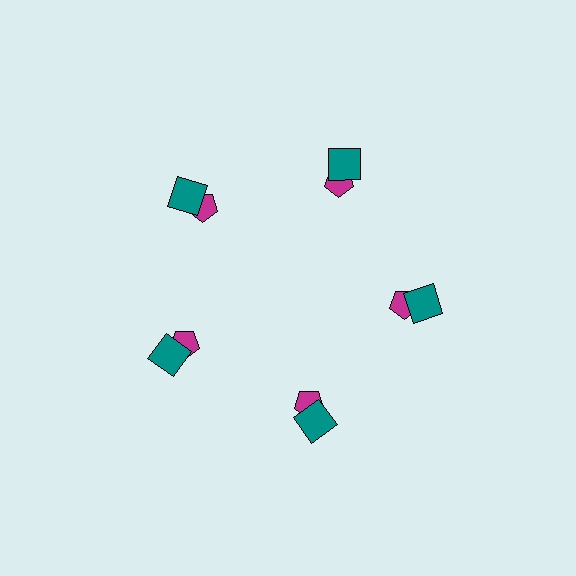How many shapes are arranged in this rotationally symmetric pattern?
There are 10 shapes, arranged in 5 groups of 2.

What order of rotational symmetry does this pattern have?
This pattern has 5-fold rotational symmetry.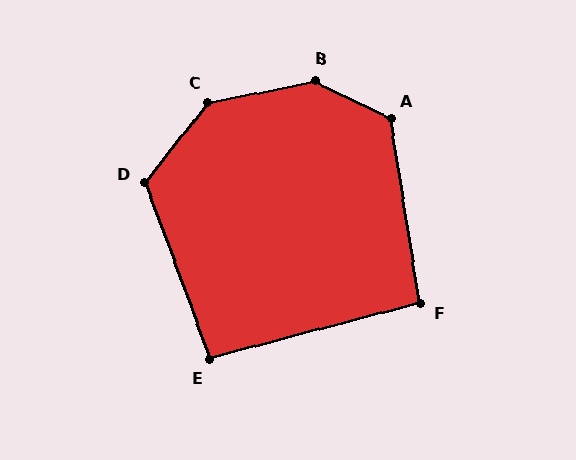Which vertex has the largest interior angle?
B, at approximately 143 degrees.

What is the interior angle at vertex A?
Approximately 126 degrees (obtuse).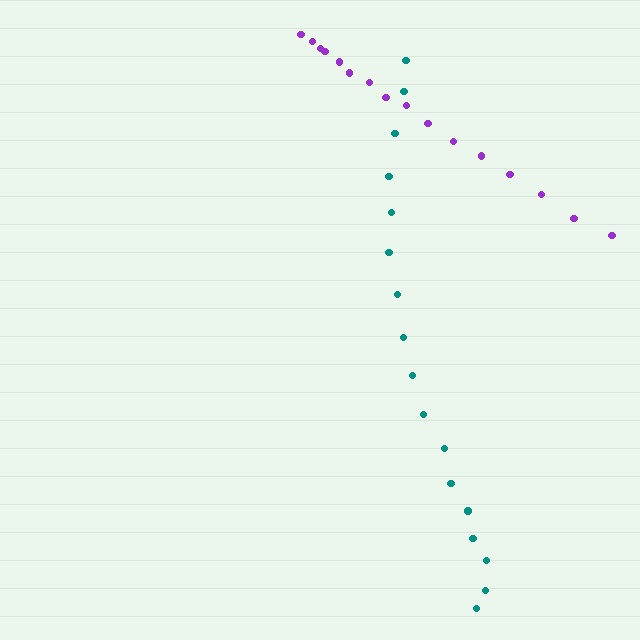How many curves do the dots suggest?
There are 2 distinct paths.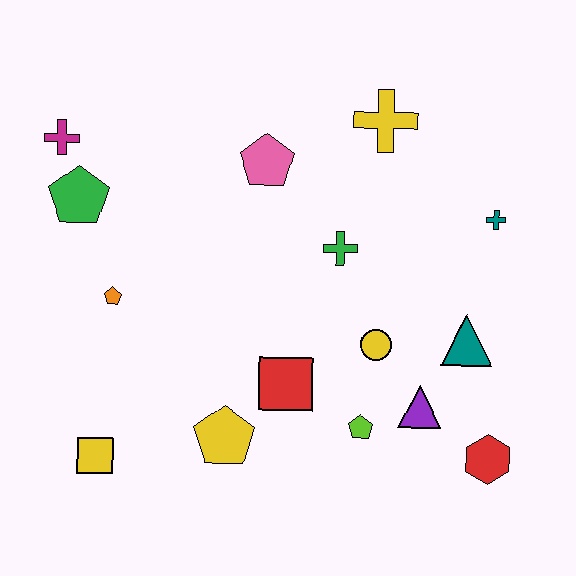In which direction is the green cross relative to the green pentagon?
The green cross is to the right of the green pentagon.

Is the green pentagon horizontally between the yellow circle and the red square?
No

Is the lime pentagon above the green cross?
No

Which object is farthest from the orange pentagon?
The red hexagon is farthest from the orange pentagon.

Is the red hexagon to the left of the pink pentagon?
No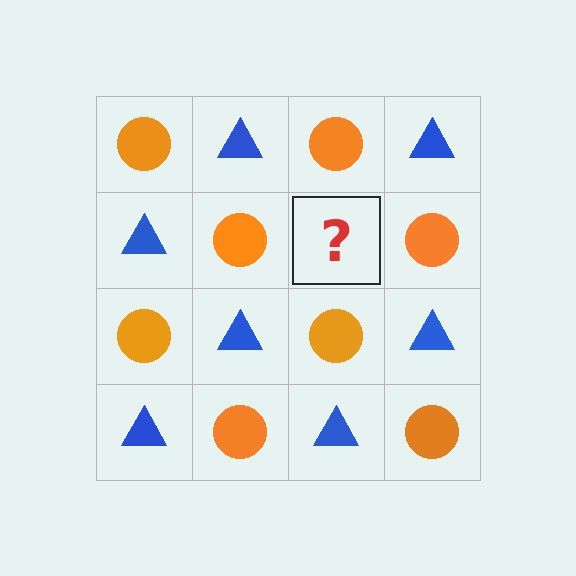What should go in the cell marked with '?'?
The missing cell should contain a blue triangle.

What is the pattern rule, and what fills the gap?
The rule is that it alternates orange circle and blue triangle in a checkerboard pattern. The gap should be filled with a blue triangle.